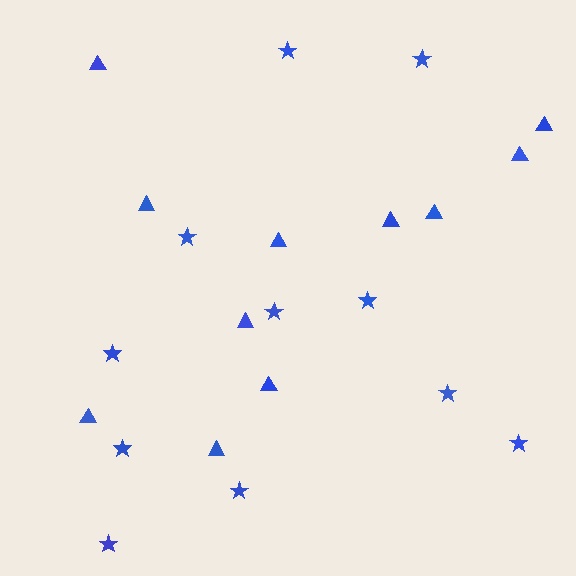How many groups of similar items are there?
There are 2 groups: one group of triangles (11) and one group of stars (11).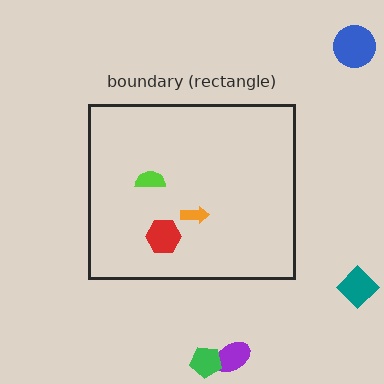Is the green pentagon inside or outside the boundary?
Outside.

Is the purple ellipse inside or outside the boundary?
Outside.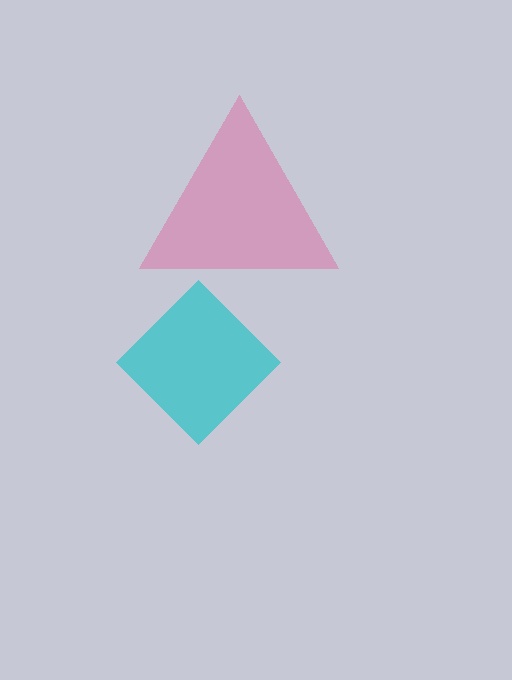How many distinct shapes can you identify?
There are 2 distinct shapes: a pink triangle, a cyan diamond.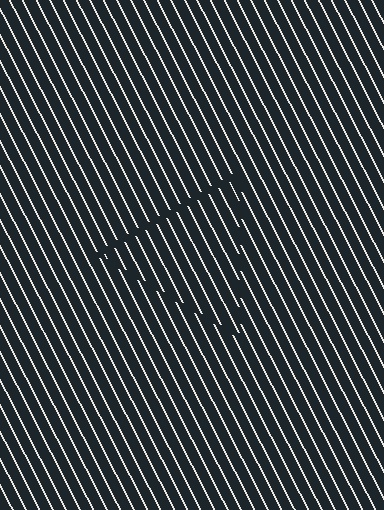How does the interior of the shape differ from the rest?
The interior of the shape contains the same grating, shifted by half a period — the contour is defined by the phase discontinuity where line-ends from the inner and outer gratings abut.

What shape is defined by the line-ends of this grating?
An illusory triangle. The interior of the shape contains the same grating, shifted by half a period — the contour is defined by the phase discontinuity where line-ends from the inner and outer gratings abut.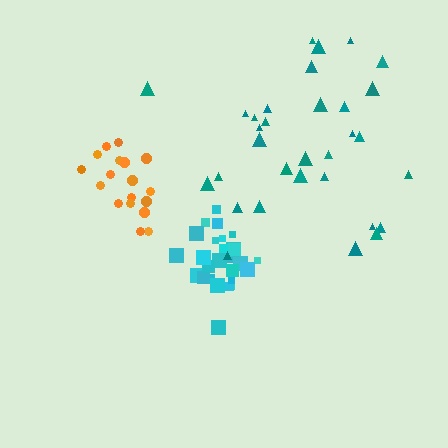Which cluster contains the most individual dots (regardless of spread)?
Teal (32).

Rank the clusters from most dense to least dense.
cyan, orange, teal.